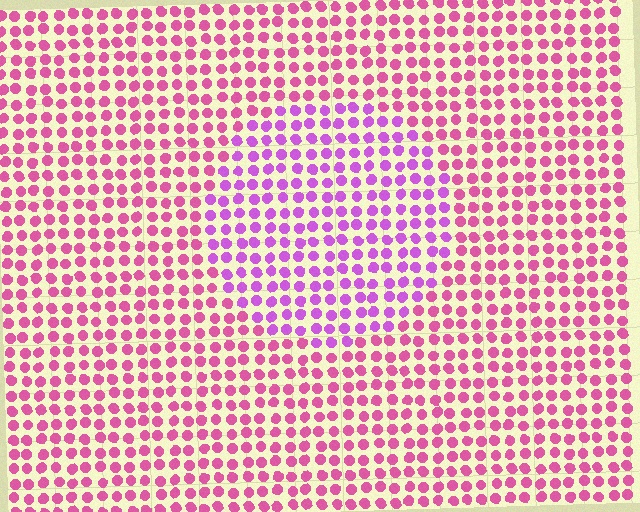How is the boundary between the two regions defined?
The boundary is defined purely by a slight shift in hue (about 34 degrees). Spacing, size, and orientation are identical on both sides.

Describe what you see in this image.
The image is filled with small pink elements in a uniform arrangement. A circle-shaped region is visible where the elements are tinted to a slightly different hue, forming a subtle color boundary.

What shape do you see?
I see a circle.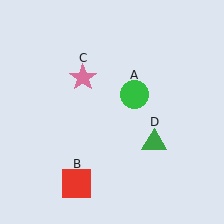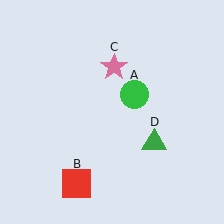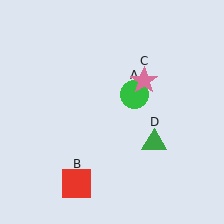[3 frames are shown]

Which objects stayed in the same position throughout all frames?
Green circle (object A) and red square (object B) and green triangle (object D) remained stationary.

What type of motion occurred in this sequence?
The pink star (object C) rotated clockwise around the center of the scene.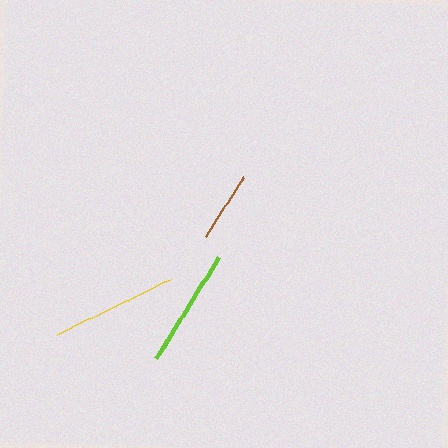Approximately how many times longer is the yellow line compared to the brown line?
The yellow line is approximately 1.8 times the length of the brown line.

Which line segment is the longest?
The yellow line is the longest at approximately 126 pixels.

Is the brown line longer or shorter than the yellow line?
The yellow line is longer than the brown line.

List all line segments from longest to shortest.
From longest to shortest: yellow, lime, brown.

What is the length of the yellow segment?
The yellow segment is approximately 126 pixels long.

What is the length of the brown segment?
The brown segment is approximately 71 pixels long.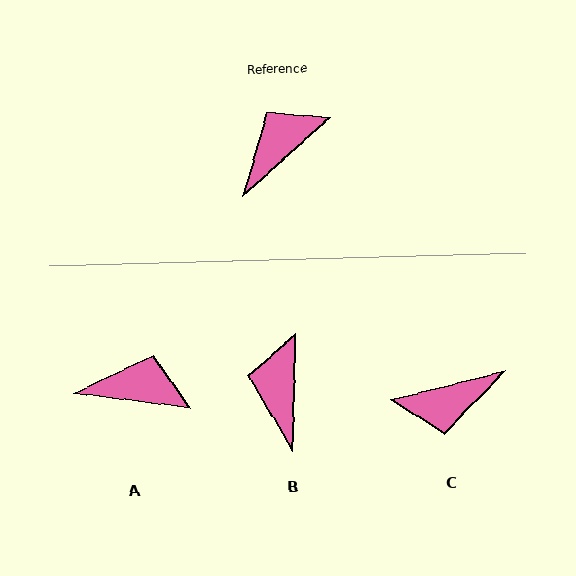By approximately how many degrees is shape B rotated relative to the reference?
Approximately 46 degrees counter-clockwise.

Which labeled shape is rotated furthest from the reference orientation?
C, about 152 degrees away.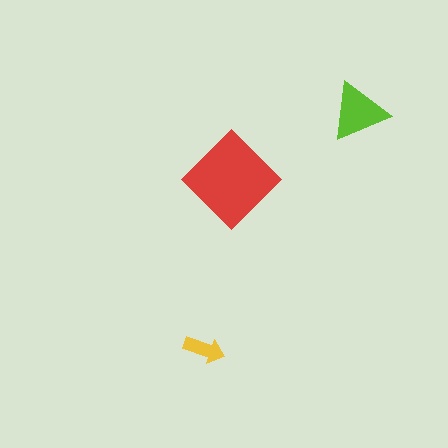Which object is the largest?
The red diamond.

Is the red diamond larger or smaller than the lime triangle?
Larger.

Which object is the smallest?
The yellow arrow.